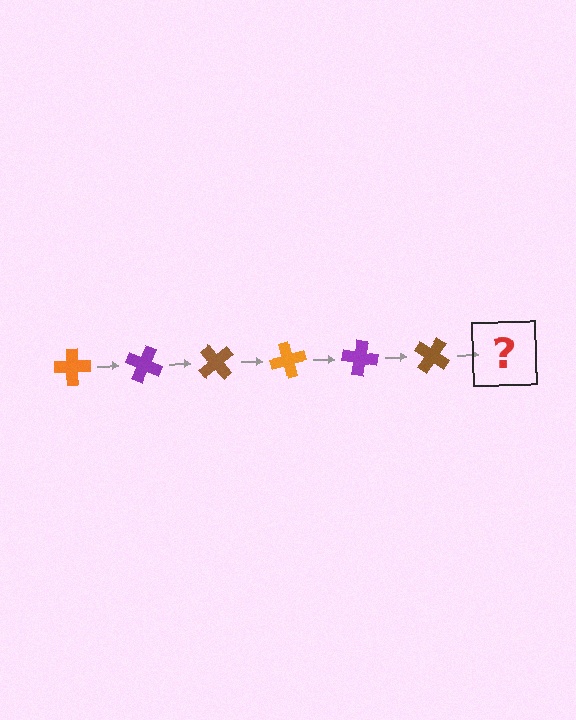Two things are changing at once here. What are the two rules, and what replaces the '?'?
The two rules are that it rotates 25 degrees each step and the color cycles through orange, purple, and brown. The '?' should be an orange cross, rotated 150 degrees from the start.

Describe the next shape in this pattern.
It should be an orange cross, rotated 150 degrees from the start.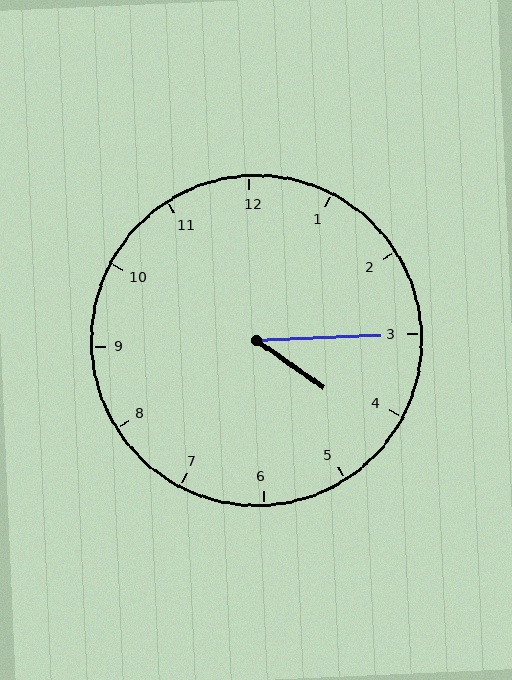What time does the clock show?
4:15.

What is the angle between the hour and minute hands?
Approximately 38 degrees.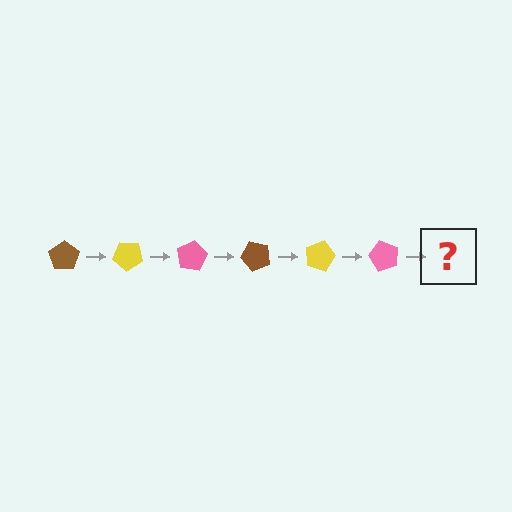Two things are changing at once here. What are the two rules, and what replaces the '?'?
The two rules are that it rotates 40 degrees each step and the color cycles through brown, yellow, and pink. The '?' should be a brown pentagon, rotated 240 degrees from the start.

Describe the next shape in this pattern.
It should be a brown pentagon, rotated 240 degrees from the start.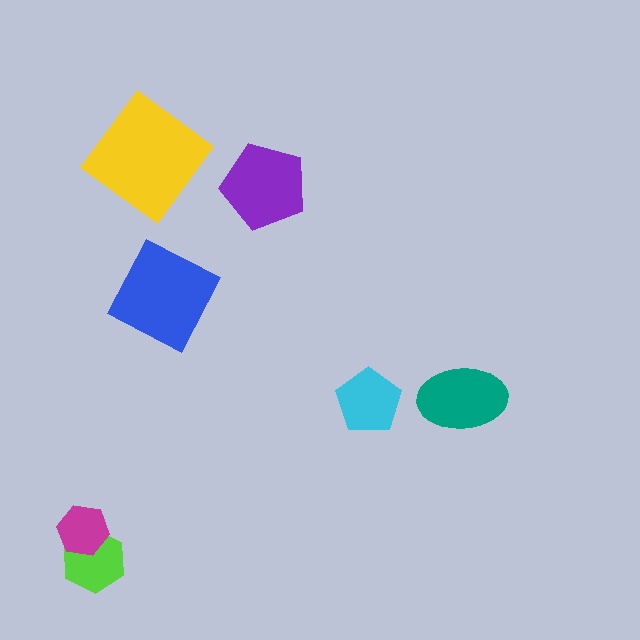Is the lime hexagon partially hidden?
Yes, it is partially covered by another shape.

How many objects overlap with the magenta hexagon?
1 object overlaps with the magenta hexagon.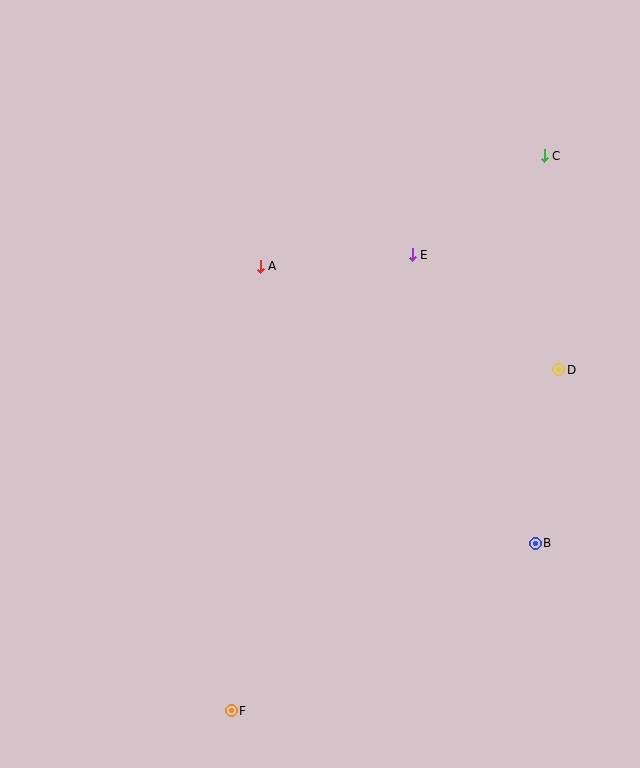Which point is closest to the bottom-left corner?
Point F is closest to the bottom-left corner.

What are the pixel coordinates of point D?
Point D is at (559, 370).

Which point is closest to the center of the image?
Point A at (260, 266) is closest to the center.